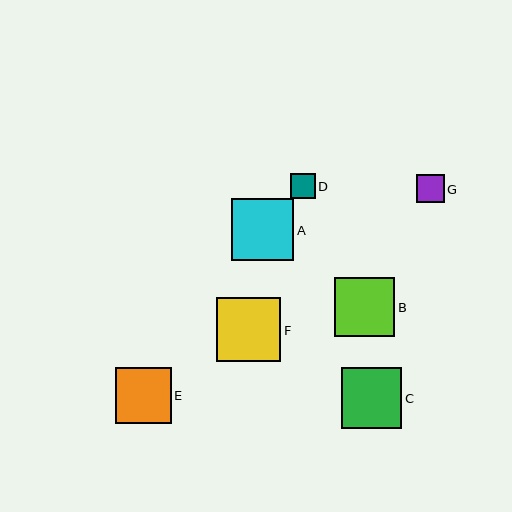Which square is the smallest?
Square D is the smallest with a size of approximately 25 pixels.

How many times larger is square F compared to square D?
Square F is approximately 2.6 times the size of square D.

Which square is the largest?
Square F is the largest with a size of approximately 64 pixels.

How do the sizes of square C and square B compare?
Square C and square B are approximately the same size.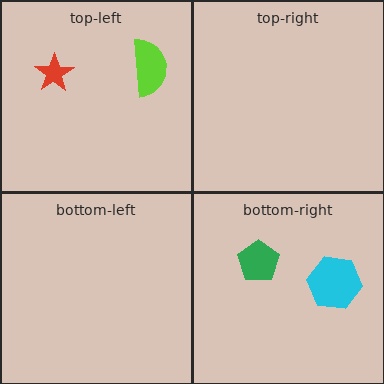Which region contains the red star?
The top-left region.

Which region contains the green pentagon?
The bottom-right region.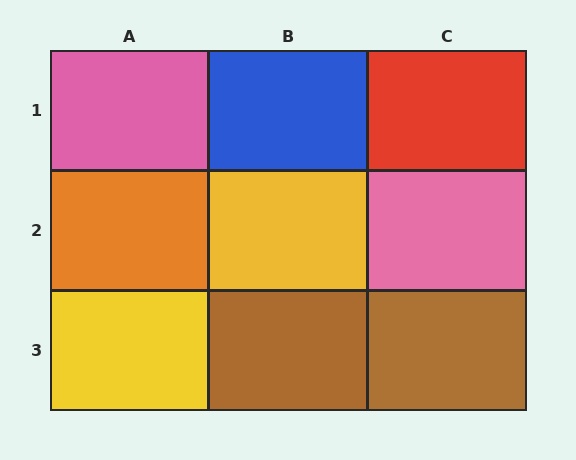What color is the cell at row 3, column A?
Yellow.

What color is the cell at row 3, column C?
Brown.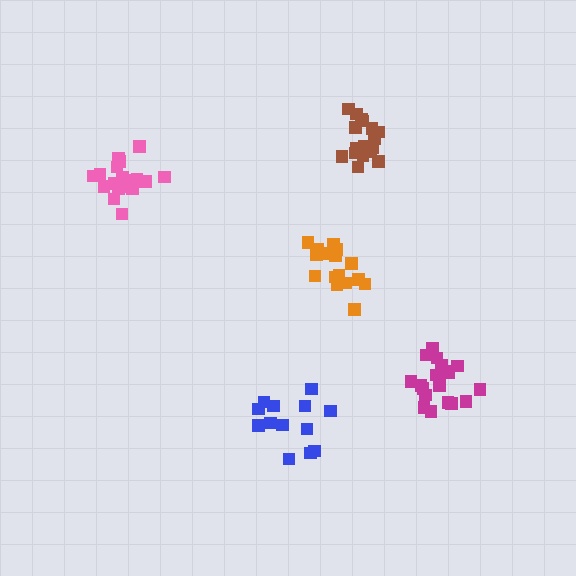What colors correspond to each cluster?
The clusters are colored: blue, pink, orange, magenta, brown.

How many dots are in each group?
Group 1: 13 dots, Group 2: 19 dots, Group 3: 16 dots, Group 4: 19 dots, Group 5: 17 dots (84 total).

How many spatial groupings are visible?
There are 5 spatial groupings.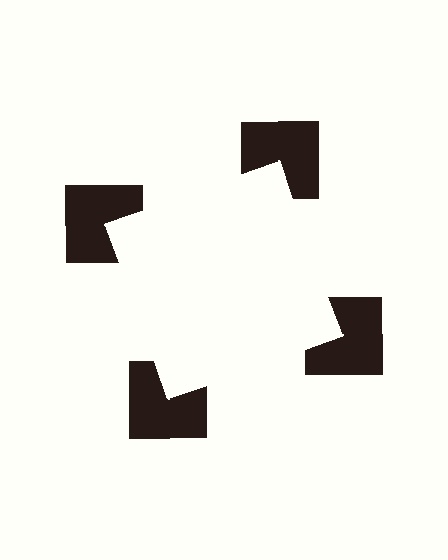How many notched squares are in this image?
There are 4 — one at each vertex of the illusory square.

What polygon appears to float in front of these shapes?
An illusory square — its edges are inferred from the aligned wedge cuts in the notched squares, not physically drawn.